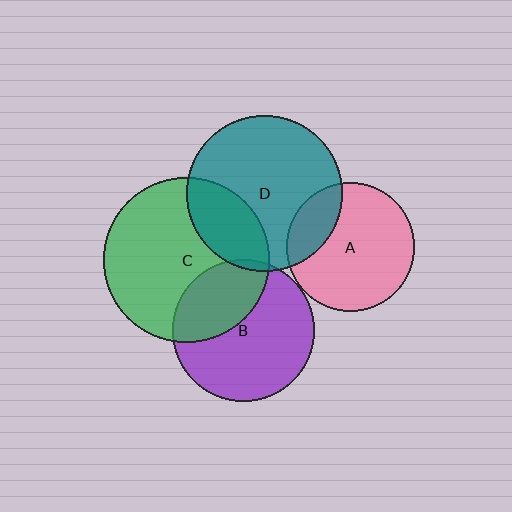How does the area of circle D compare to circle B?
Approximately 1.2 times.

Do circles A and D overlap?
Yes.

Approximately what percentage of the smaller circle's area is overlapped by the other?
Approximately 20%.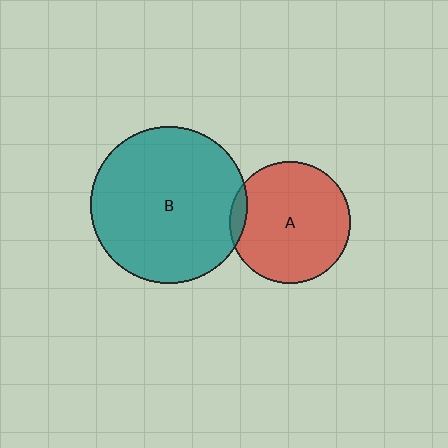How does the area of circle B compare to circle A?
Approximately 1.7 times.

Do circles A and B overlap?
Yes.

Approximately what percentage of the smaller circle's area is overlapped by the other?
Approximately 5%.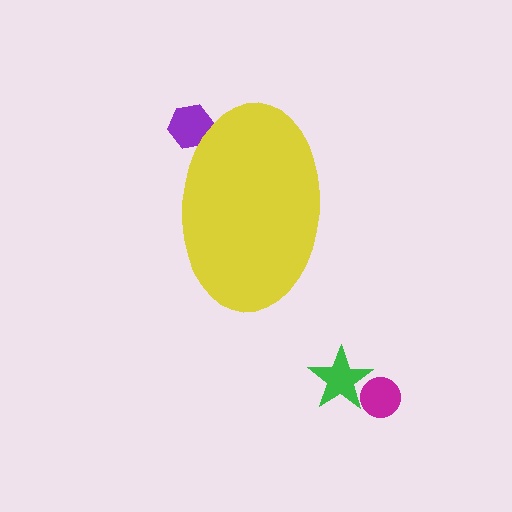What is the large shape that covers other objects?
A yellow ellipse.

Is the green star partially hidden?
No, the green star is fully visible.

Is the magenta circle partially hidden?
No, the magenta circle is fully visible.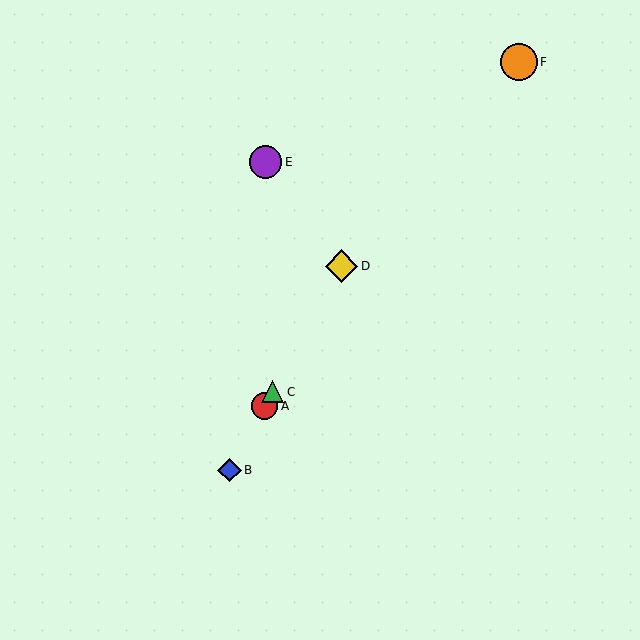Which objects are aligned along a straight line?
Objects A, B, C, D are aligned along a straight line.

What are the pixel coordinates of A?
Object A is at (265, 406).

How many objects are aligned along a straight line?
4 objects (A, B, C, D) are aligned along a straight line.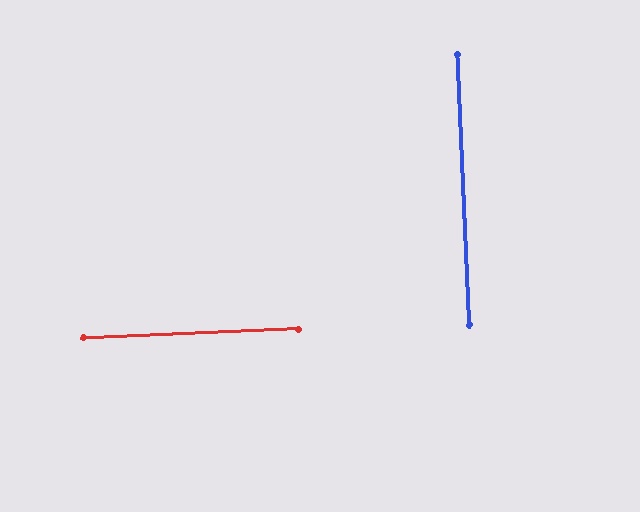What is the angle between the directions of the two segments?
Approximately 90 degrees.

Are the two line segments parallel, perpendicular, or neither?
Perpendicular — they meet at approximately 90°.